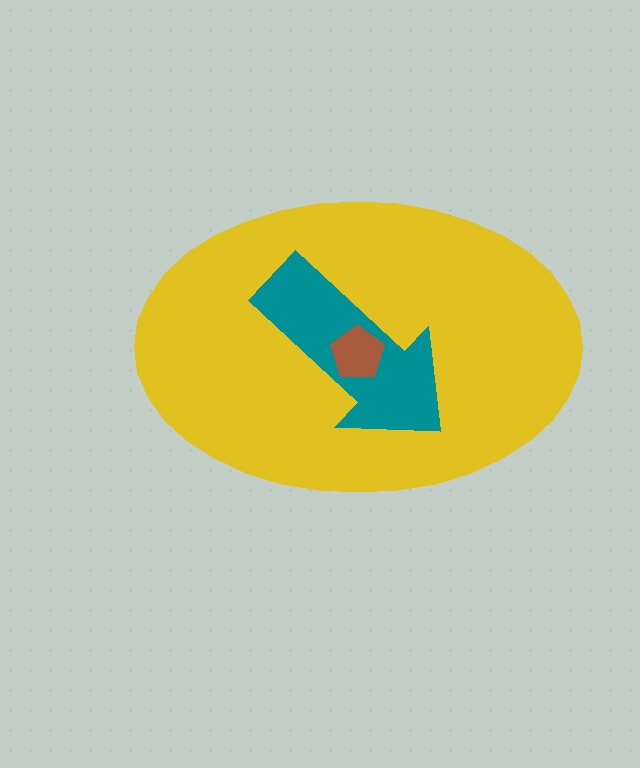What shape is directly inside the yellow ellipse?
The teal arrow.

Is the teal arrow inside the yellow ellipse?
Yes.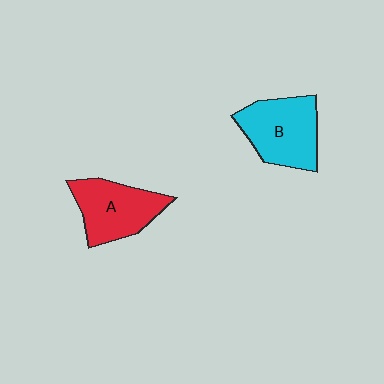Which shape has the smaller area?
Shape A (red).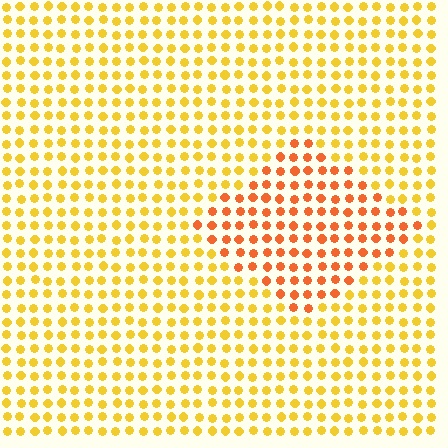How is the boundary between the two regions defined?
The boundary is defined purely by a slight shift in hue (about 31 degrees). Spacing, size, and orientation are identical on both sides.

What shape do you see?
I see a diamond.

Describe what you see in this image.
The image is filled with small yellow elements in a uniform arrangement. A diamond-shaped region is visible where the elements are tinted to a slightly different hue, forming a subtle color boundary.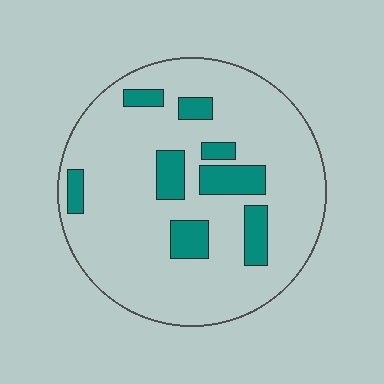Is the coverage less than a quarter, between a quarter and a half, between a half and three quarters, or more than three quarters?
Less than a quarter.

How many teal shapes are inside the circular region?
8.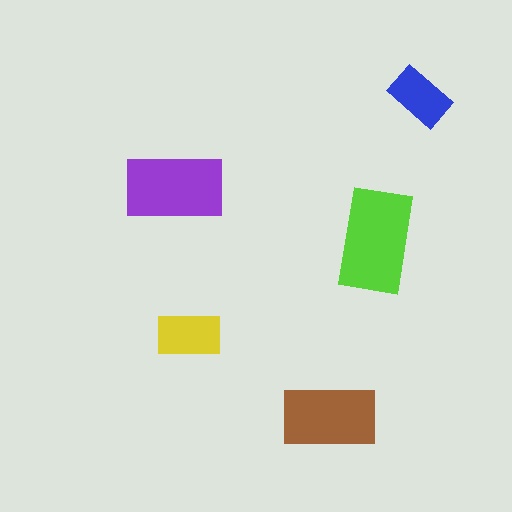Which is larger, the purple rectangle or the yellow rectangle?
The purple one.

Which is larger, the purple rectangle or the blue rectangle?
The purple one.